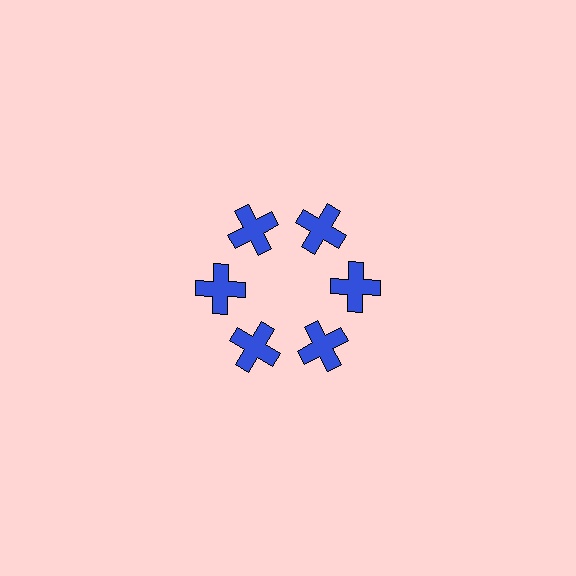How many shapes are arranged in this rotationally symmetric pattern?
There are 6 shapes, arranged in 6 groups of 1.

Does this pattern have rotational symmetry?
Yes, this pattern has 6-fold rotational symmetry. It looks the same after rotating 60 degrees around the center.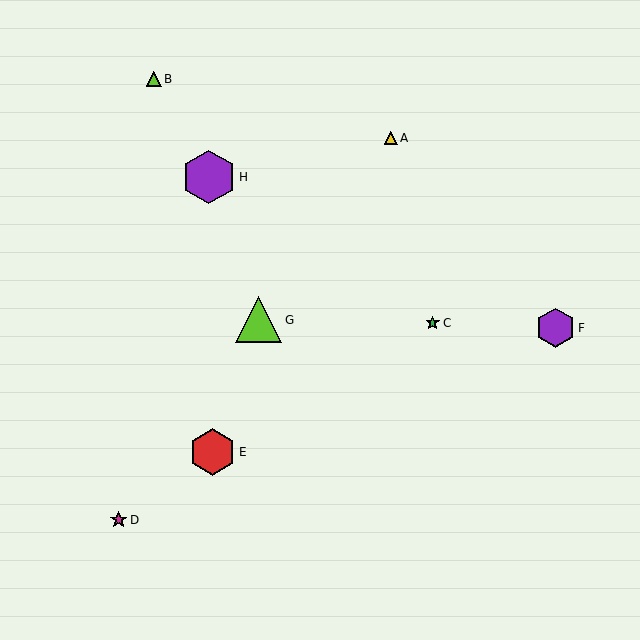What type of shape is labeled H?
Shape H is a purple hexagon.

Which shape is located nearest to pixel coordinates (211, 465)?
The red hexagon (labeled E) at (213, 452) is nearest to that location.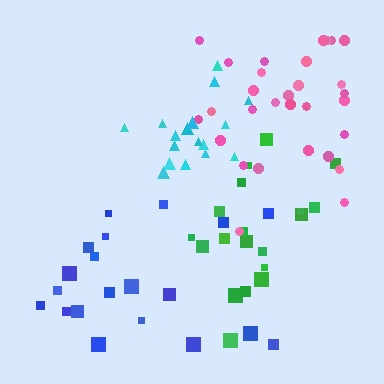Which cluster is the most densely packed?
Cyan.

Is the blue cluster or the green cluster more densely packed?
Green.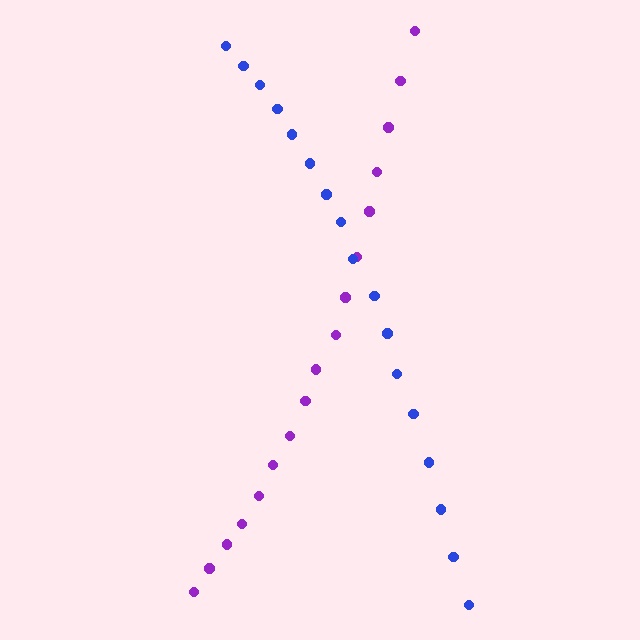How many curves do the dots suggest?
There are 2 distinct paths.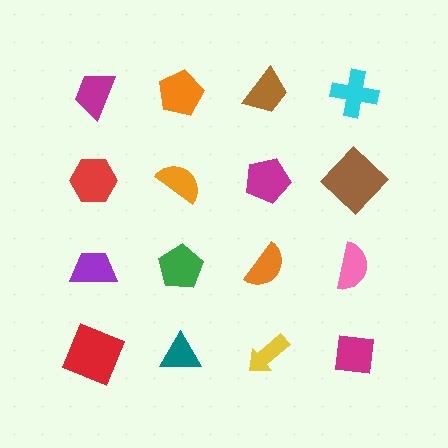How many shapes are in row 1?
4 shapes.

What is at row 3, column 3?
An orange semicircle.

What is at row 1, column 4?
A cyan cross.